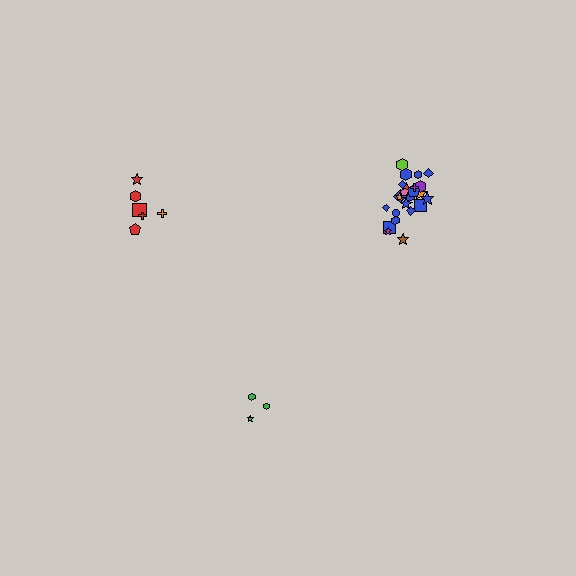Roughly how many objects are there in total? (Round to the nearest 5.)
Roughly 35 objects in total.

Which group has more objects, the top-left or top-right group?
The top-right group.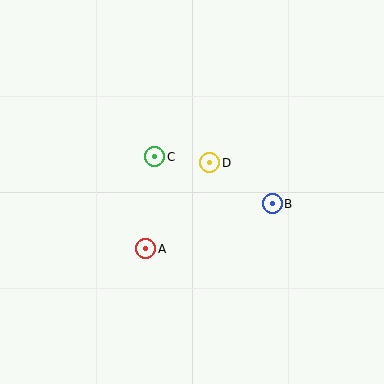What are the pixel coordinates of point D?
Point D is at (210, 163).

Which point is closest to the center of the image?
Point D at (210, 163) is closest to the center.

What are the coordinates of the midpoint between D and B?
The midpoint between D and B is at (241, 183).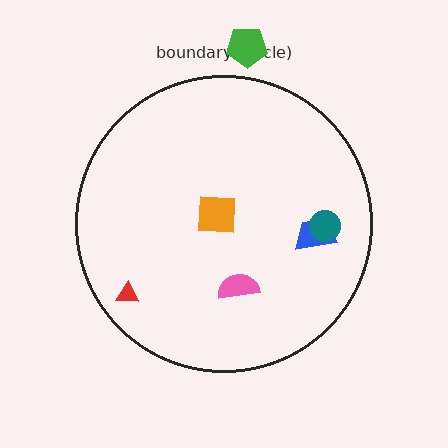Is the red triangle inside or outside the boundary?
Inside.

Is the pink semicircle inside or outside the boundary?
Inside.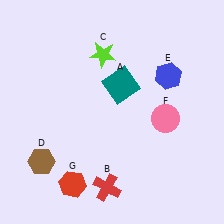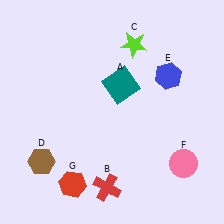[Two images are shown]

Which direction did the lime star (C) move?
The lime star (C) moved right.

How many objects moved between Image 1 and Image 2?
2 objects moved between the two images.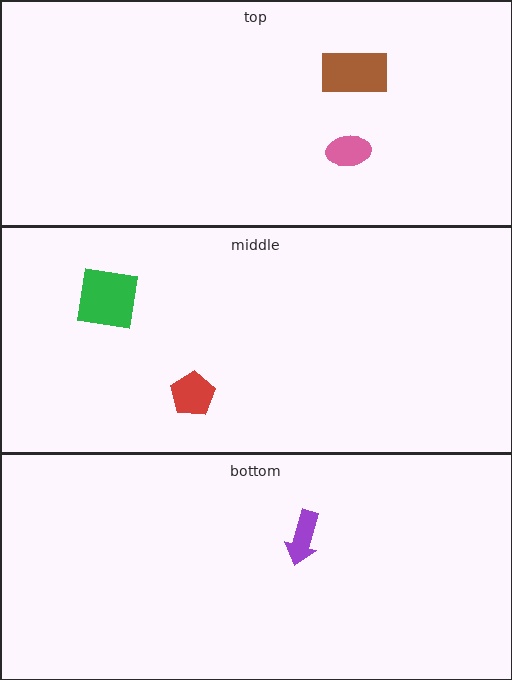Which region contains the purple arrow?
The bottom region.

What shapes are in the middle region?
The green square, the red pentagon.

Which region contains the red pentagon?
The middle region.